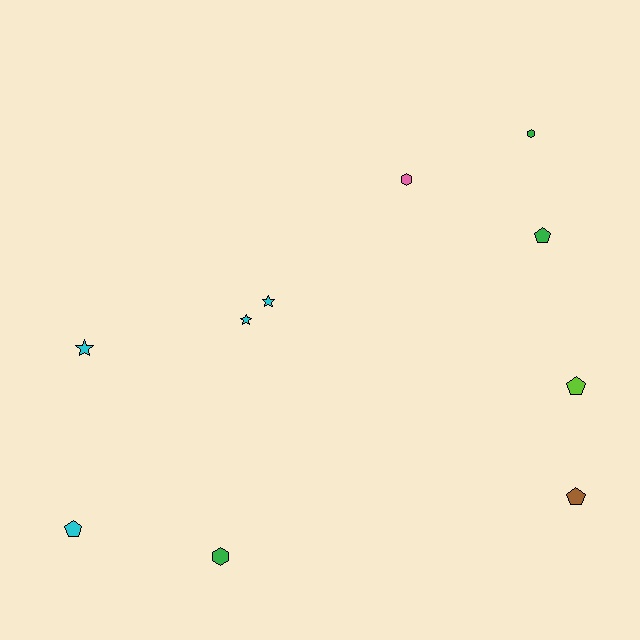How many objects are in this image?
There are 10 objects.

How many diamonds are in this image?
There are no diamonds.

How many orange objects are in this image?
There are no orange objects.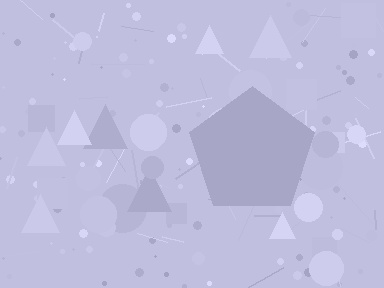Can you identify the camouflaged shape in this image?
The camouflaged shape is a pentagon.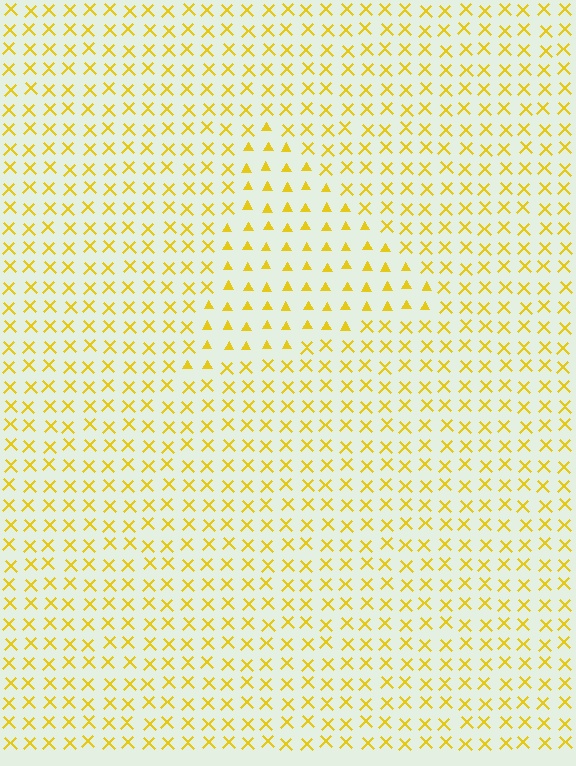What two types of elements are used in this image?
The image uses triangles inside the triangle region and X marks outside it.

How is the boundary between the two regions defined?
The boundary is defined by a change in element shape: triangles inside vs. X marks outside. All elements share the same color and spacing.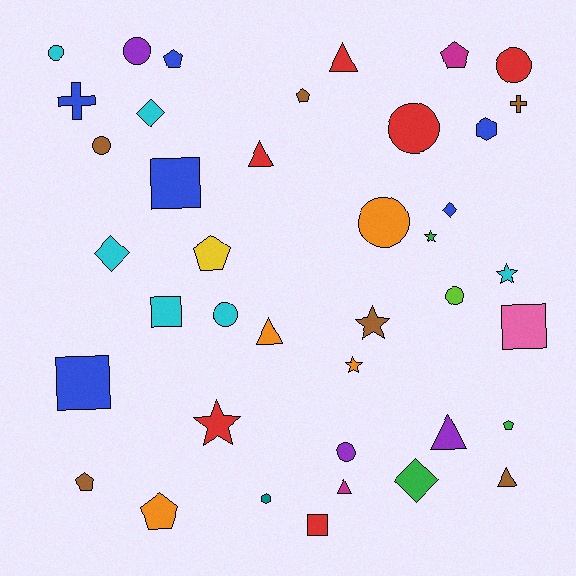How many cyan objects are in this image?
There are 6 cyan objects.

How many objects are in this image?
There are 40 objects.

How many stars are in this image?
There are 5 stars.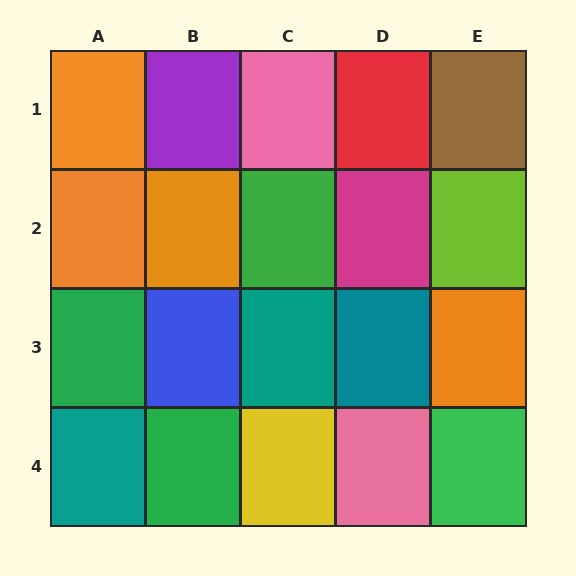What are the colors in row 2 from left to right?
Orange, orange, green, magenta, lime.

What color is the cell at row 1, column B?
Purple.